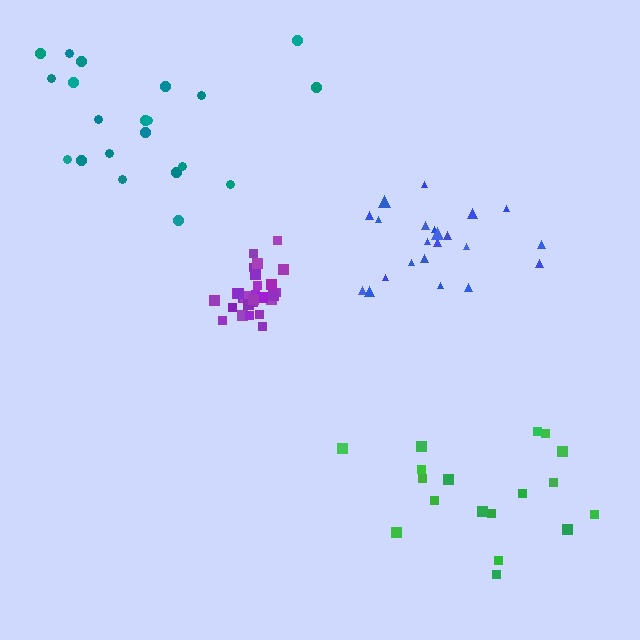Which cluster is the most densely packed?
Purple.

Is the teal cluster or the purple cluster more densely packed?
Purple.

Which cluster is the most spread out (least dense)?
Teal.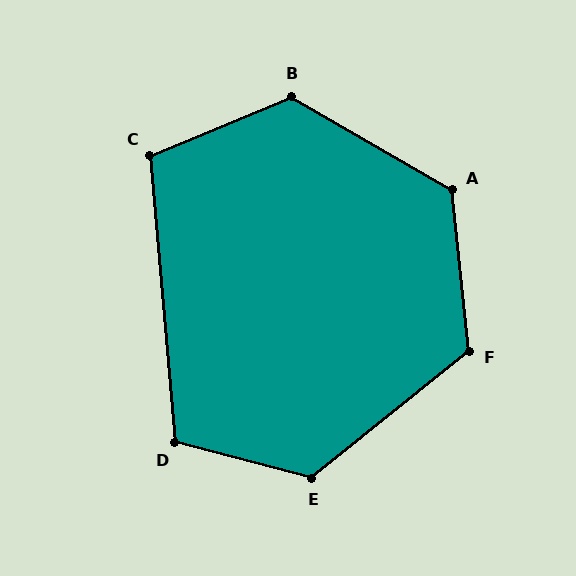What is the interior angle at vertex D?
Approximately 110 degrees (obtuse).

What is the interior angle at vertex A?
Approximately 126 degrees (obtuse).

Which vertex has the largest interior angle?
B, at approximately 127 degrees.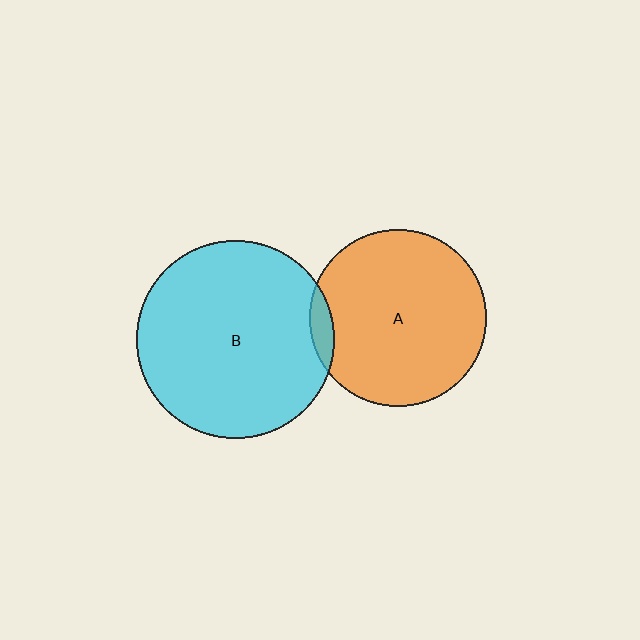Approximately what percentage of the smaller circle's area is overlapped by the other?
Approximately 5%.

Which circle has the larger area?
Circle B (cyan).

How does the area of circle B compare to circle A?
Approximately 1.3 times.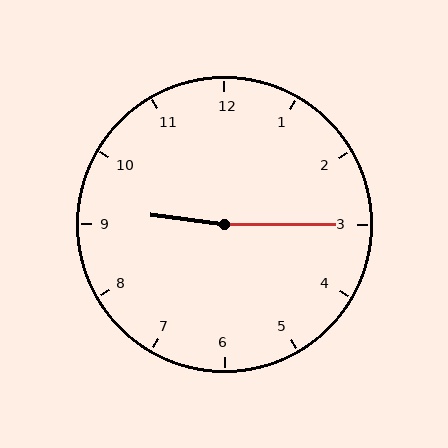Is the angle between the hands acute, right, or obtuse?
It is obtuse.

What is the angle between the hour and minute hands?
Approximately 172 degrees.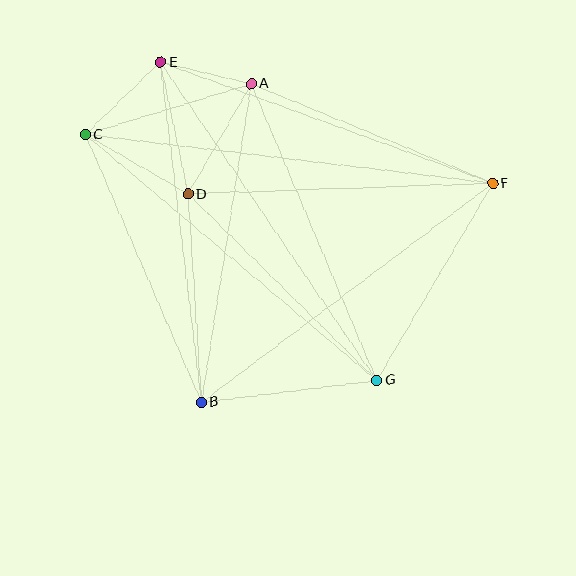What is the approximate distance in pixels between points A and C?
The distance between A and C is approximately 173 pixels.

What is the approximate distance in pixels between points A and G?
The distance between A and G is approximately 322 pixels.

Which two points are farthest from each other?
Points C and F are farthest from each other.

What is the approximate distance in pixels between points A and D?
The distance between A and D is approximately 127 pixels.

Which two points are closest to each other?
Points A and E are closest to each other.